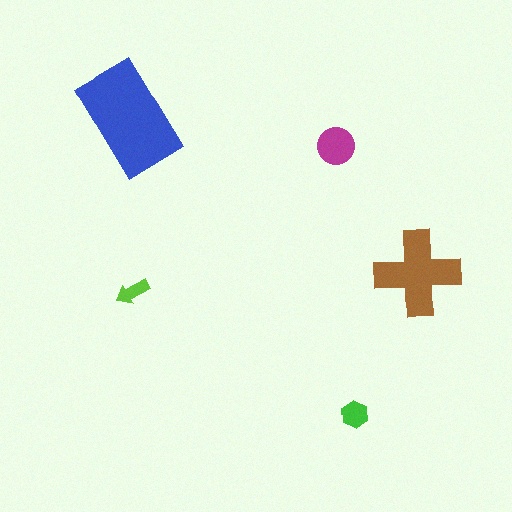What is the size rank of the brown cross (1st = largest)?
2nd.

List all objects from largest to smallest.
The blue rectangle, the brown cross, the magenta circle, the green hexagon, the lime arrow.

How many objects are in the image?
There are 5 objects in the image.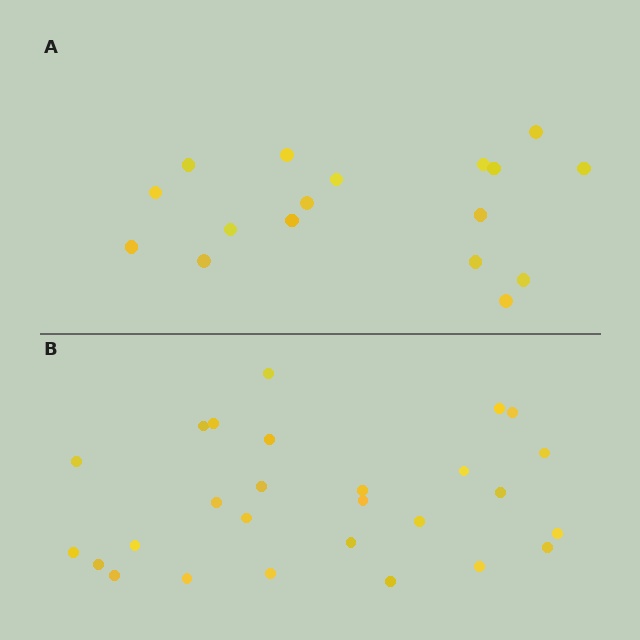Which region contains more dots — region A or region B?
Region B (the bottom region) has more dots.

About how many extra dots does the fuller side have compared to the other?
Region B has roughly 10 or so more dots than region A.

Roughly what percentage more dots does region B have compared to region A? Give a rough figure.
About 60% more.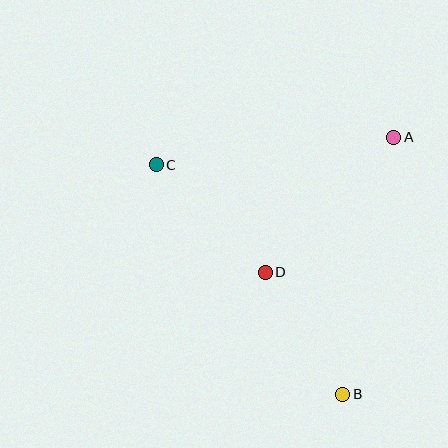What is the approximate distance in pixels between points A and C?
The distance between A and C is approximately 239 pixels.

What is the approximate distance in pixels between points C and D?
The distance between C and D is approximately 153 pixels.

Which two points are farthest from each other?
Points B and C are farthest from each other.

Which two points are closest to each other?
Points B and D are closest to each other.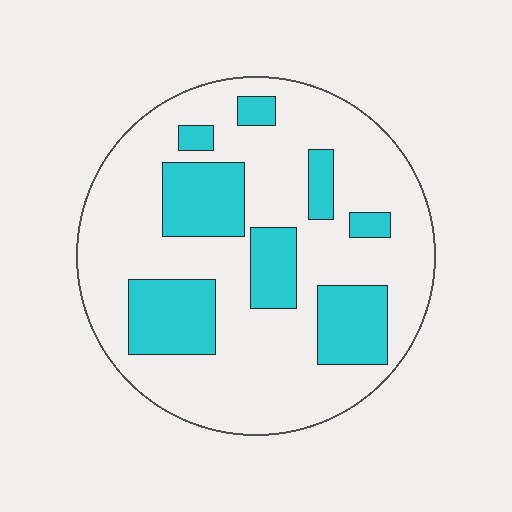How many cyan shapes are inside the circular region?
8.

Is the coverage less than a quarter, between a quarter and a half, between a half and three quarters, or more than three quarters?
Between a quarter and a half.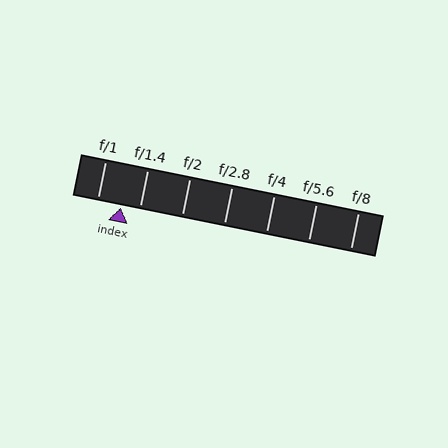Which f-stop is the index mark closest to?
The index mark is closest to f/1.4.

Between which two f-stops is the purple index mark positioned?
The index mark is between f/1 and f/1.4.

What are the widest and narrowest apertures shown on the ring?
The widest aperture shown is f/1 and the narrowest is f/8.